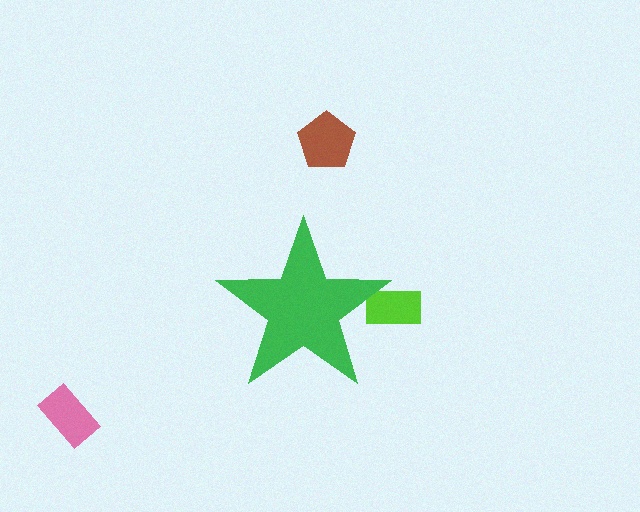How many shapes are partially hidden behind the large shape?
1 shape is partially hidden.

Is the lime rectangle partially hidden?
Yes, the lime rectangle is partially hidden behind the green star.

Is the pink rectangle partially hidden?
No, the pink rectangle is fully visible.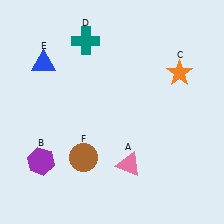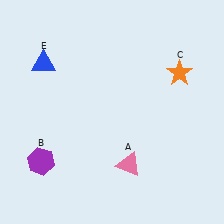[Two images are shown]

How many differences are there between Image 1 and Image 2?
There are 2 differences between the two images.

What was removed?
The teal cross (D), the brown circle (F) were removed in Image 2.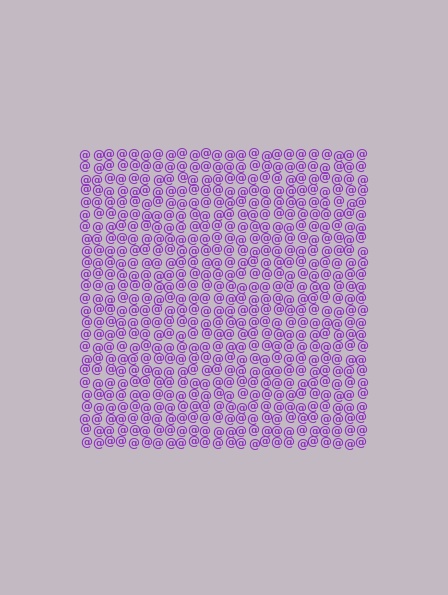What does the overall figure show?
The overall figure shows a square.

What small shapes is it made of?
It is made of small at signs.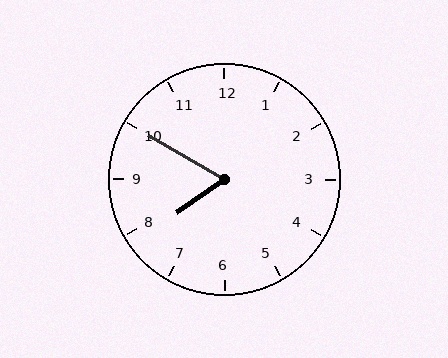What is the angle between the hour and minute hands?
Approximately 65 degrees.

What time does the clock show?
7:50.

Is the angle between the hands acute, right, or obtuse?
It is acute.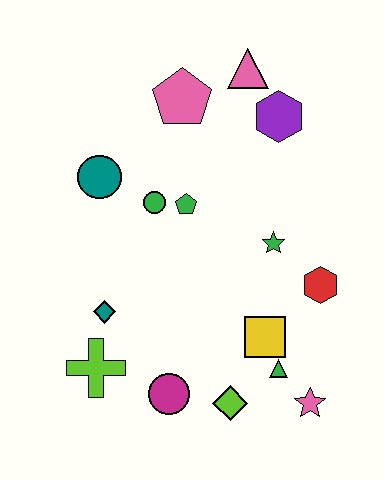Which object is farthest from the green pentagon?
The pink star is farthest from the green pentagon.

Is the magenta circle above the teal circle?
No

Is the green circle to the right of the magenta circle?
No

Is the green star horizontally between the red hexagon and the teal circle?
Yes